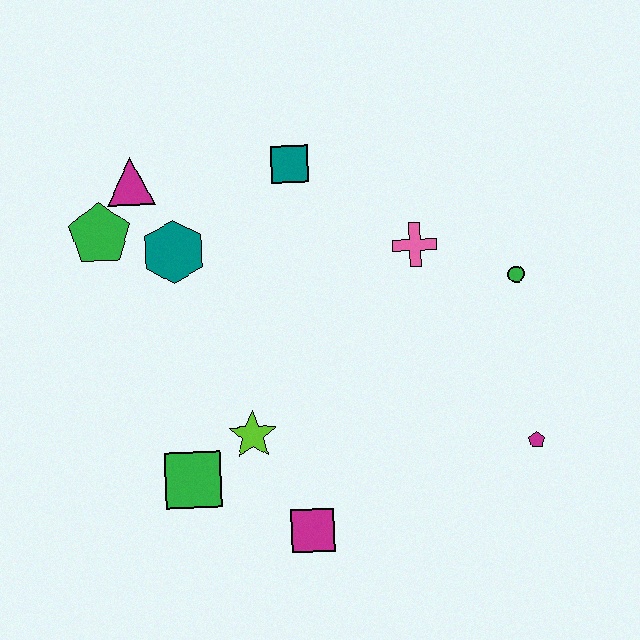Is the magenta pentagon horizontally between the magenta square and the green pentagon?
No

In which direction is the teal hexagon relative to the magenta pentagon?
The teal hexagon is to the left of the magenta pentagon.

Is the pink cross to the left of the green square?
No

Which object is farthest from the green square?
The green circle is farthest from the green square.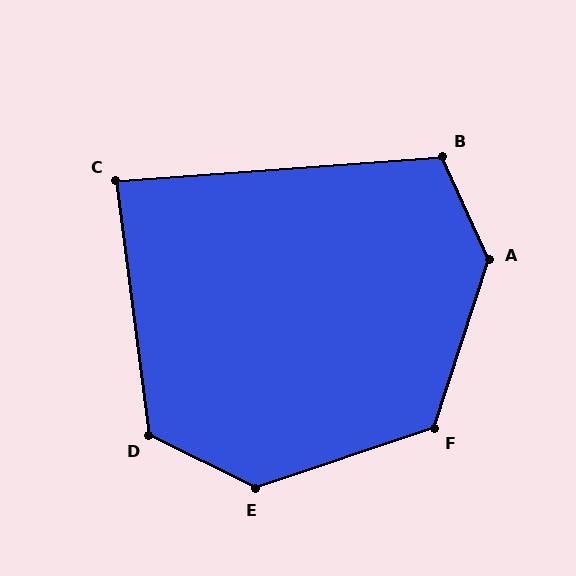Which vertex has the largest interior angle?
A, at approximately 138 degrees.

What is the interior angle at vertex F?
Approximately 126 degrees (obtuse).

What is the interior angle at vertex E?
Approximately 135 degrees (obtuse).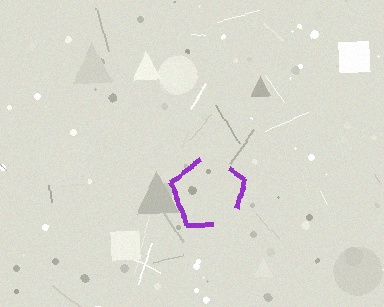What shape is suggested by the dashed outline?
The dashed outline suggests a pentagon.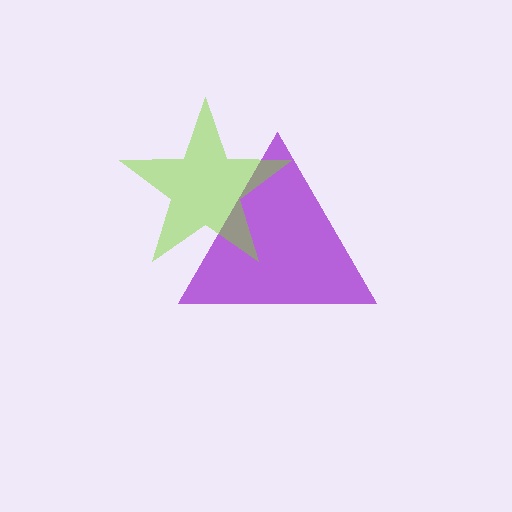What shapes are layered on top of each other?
The layered shapes are: a purple triangle, a lime star.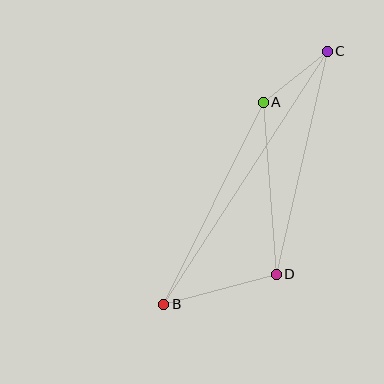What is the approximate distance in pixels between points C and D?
The distance between C and D is approximately 229 pixels.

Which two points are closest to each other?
Points A and C are closest to each other.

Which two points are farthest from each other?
Points B and C are farthest from each other.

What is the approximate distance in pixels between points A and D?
The distance between A and D is approximately 172 pixels.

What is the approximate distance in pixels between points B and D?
The distance between B and D is approximately 117 pixels.